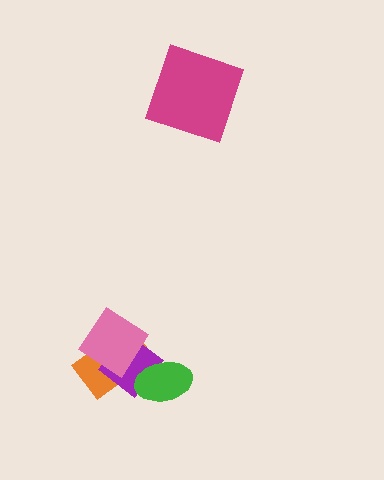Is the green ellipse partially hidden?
No, no other shape covers it.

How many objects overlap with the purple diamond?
3 objects overlap with the purple diamond.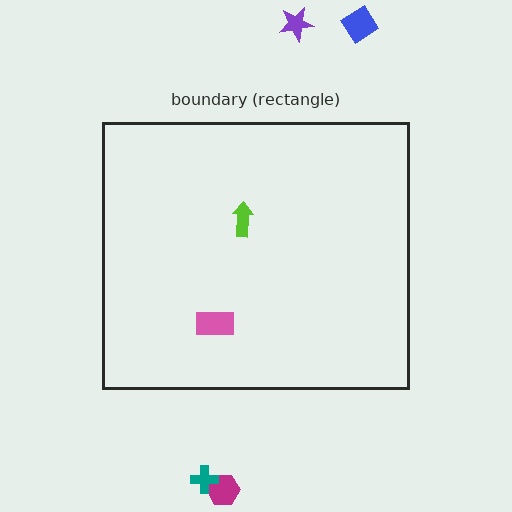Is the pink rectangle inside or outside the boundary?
Inside.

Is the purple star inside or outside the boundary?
Outside.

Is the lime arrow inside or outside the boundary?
Inside.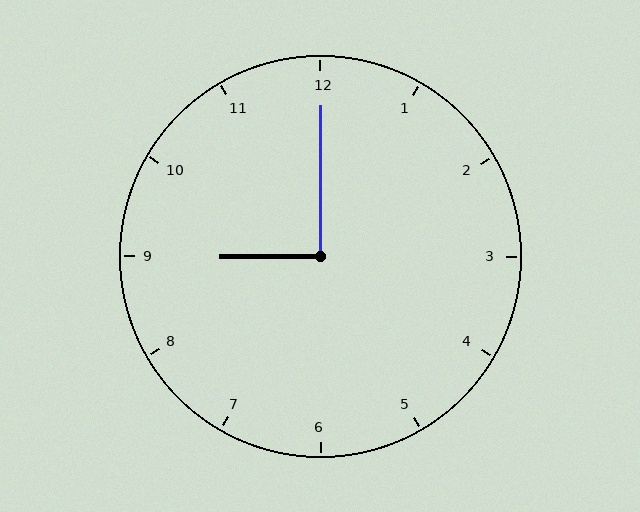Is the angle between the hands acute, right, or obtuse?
It is right.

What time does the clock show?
9:00.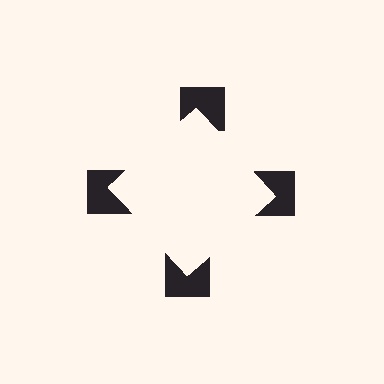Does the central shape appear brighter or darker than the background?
It typically appears slightly brighter than the background, even though no actual brightness change is drawn.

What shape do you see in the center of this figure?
An illusory square — its edges are inferred from the aligned wedge cuts in the notched squares, not physically drawn.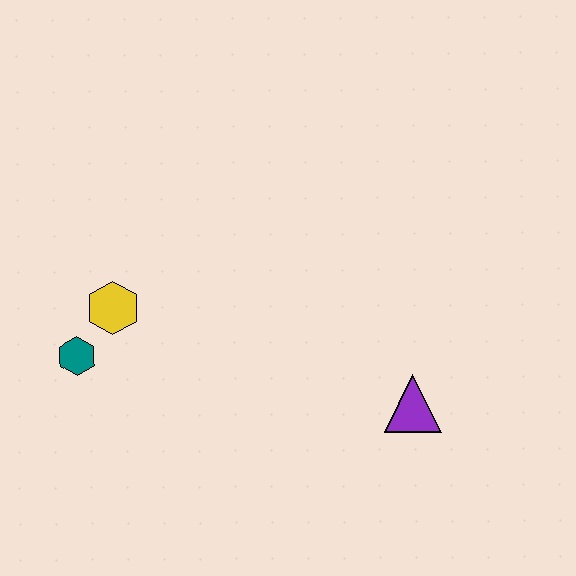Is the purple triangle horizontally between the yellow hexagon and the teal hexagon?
No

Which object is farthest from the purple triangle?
The teal hexagon is farthest from the purple triangle.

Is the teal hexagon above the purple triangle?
Yes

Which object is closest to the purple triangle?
The yellow hexagon is closest to the purple triangle.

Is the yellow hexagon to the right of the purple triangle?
No